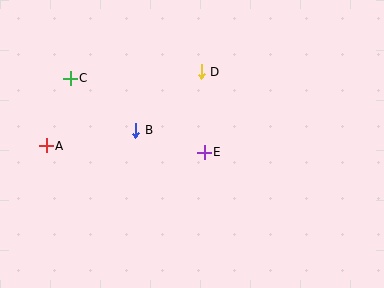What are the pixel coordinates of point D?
Point D is at (201, 72).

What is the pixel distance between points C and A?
The distance between C and A is 72 pixels.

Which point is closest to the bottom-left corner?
Point A is closest to the bottom-left corner.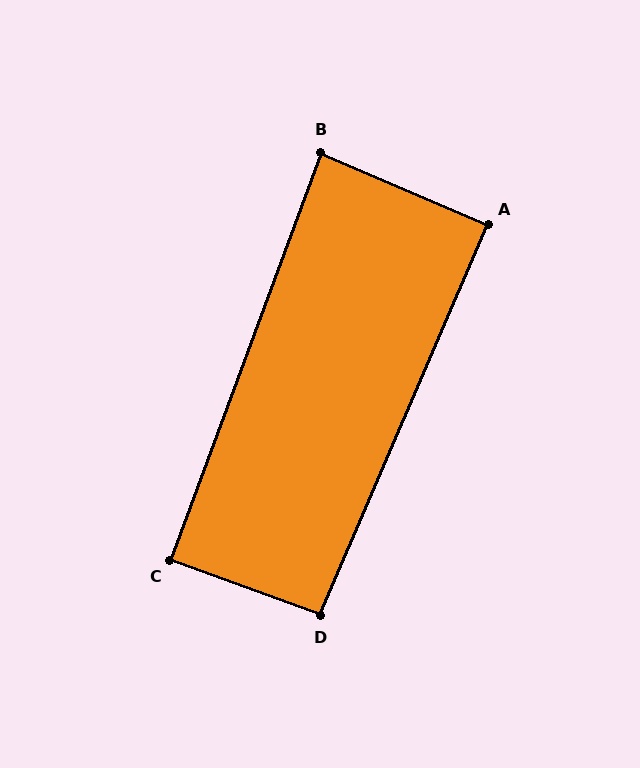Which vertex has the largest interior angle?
D, at approximately 93 degrees.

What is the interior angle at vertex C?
Approximately 90 degrees (approximately right).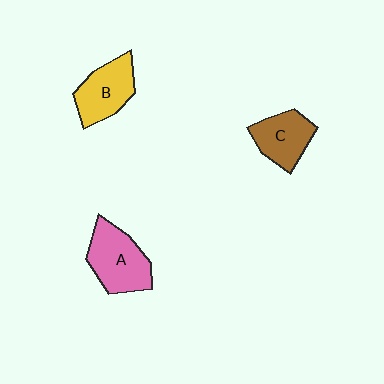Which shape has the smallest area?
Shape C (brown).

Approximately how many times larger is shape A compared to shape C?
Approximately 1.3 times.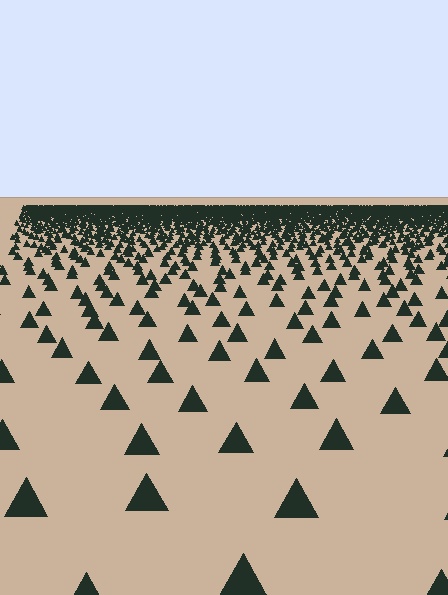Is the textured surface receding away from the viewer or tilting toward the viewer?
The surface is receding away from the viewer. Texture elements get smaller and denser toward the top.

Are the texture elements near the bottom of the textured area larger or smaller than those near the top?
Larger. Near the bottom, elements are closer to the viewer and appear at a bigger on-screen size.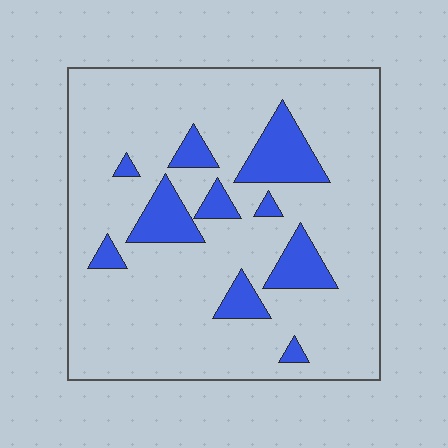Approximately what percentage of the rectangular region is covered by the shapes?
Approximately 15%.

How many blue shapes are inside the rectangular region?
10.